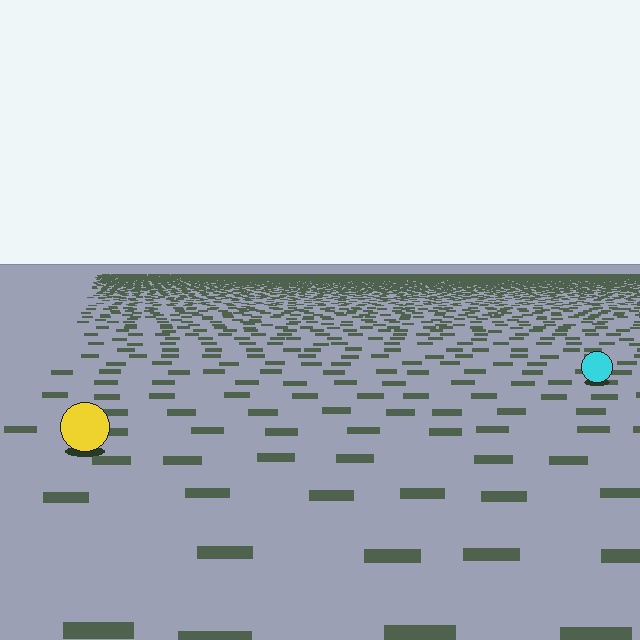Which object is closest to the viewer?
The yellow circle is closest. The texture marks near it are larger and more spread out.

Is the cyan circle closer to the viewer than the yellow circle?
No. The yellow circle is closer — you can tell from the texture gradient: the ground texture is coarser near it.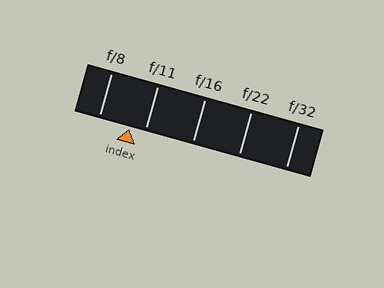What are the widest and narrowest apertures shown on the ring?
The widest aperture shown is f/8 and the narrowest is f/32.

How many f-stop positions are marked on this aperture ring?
There are 5 f-stop positions marked.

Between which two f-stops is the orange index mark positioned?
The index mark is between f/8 and f/11.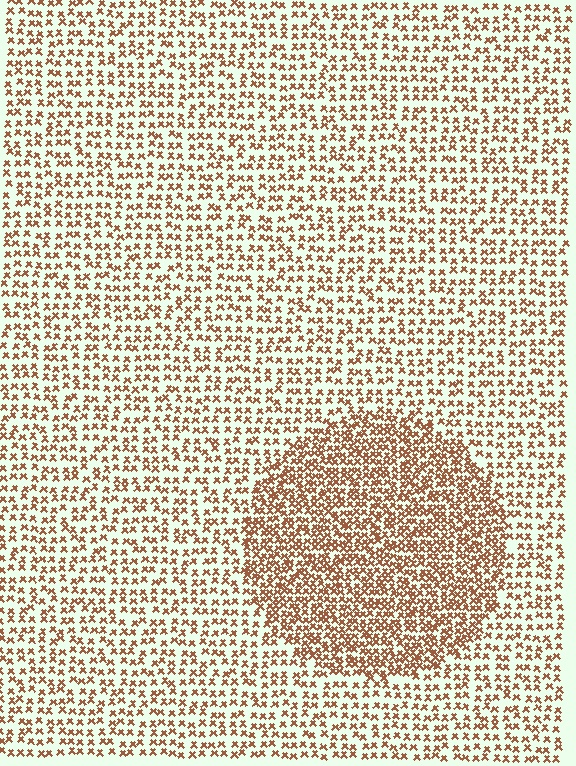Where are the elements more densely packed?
The elements are more densely packed inside the circle boundary.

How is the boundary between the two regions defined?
The boundary is defined by a change in element density (approximately 1.9x ratio). All elements are the same color, size, and shape.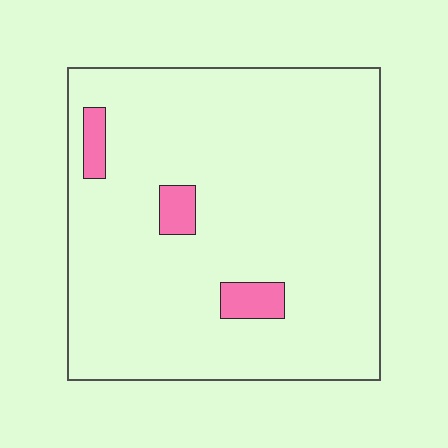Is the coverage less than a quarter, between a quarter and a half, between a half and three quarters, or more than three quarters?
Less than a quarter.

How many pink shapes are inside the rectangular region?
3.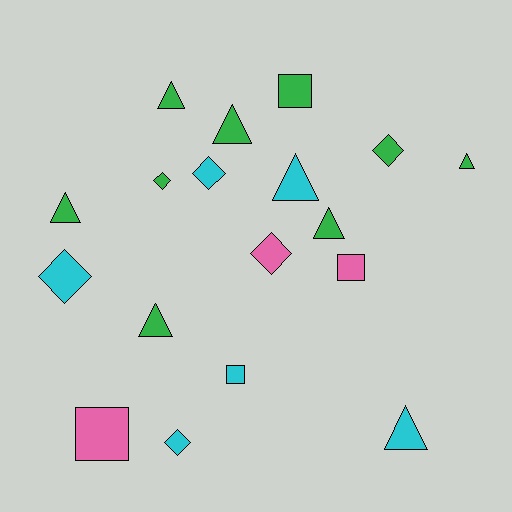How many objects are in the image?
There are 18 objects.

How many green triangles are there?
There are 6 green triangles.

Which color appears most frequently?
Green, with 9 objects.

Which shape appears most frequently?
Triangle, with 8 objects.